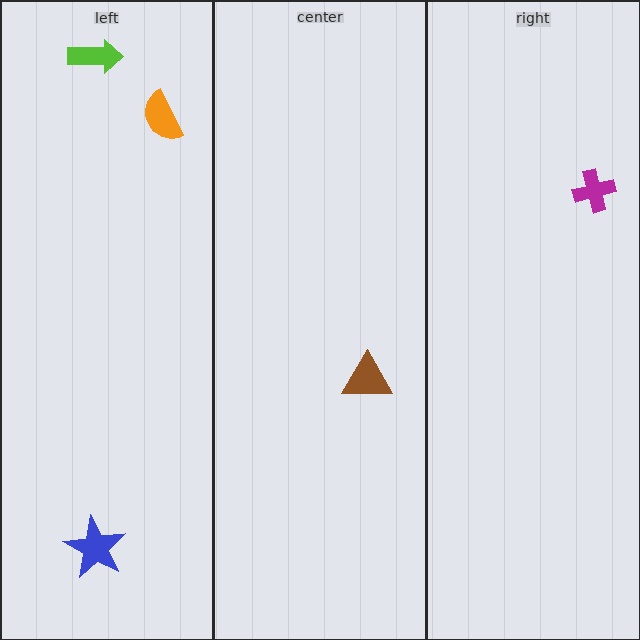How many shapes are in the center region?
1.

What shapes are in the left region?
The orange semicircle, the blue star, the lime arrow.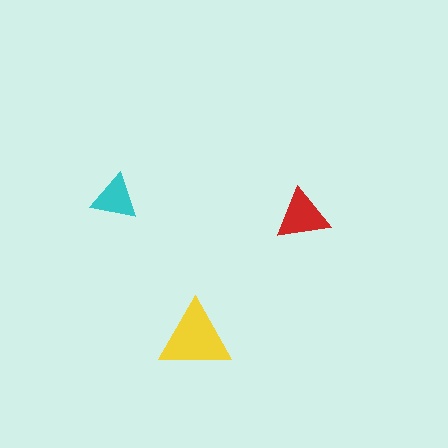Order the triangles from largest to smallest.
the yellow one, the red one, the cyan one.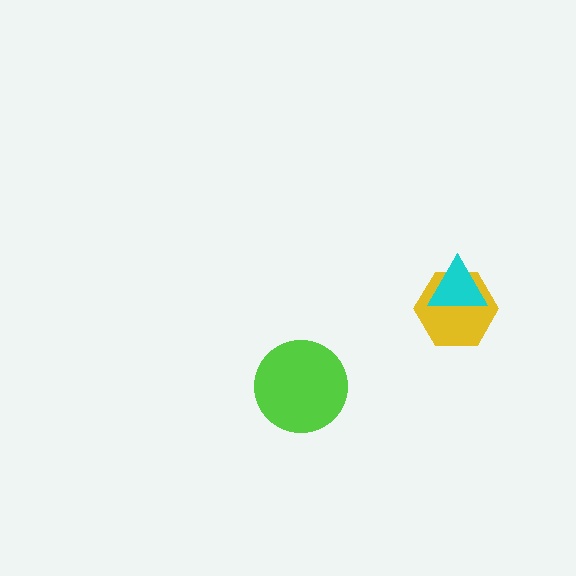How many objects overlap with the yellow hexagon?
1 object overlaps with the yellow hexagon.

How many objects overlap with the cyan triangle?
1 object overlaps with the cyan triangle.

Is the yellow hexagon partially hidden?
Yes, it is partially covered by another shape.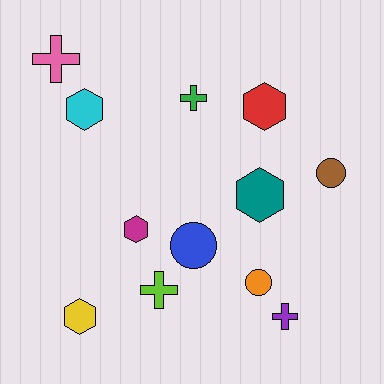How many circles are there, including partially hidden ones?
There are 3 circles.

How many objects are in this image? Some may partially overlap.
There are 12 objects.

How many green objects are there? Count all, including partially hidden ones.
There is 1 green object.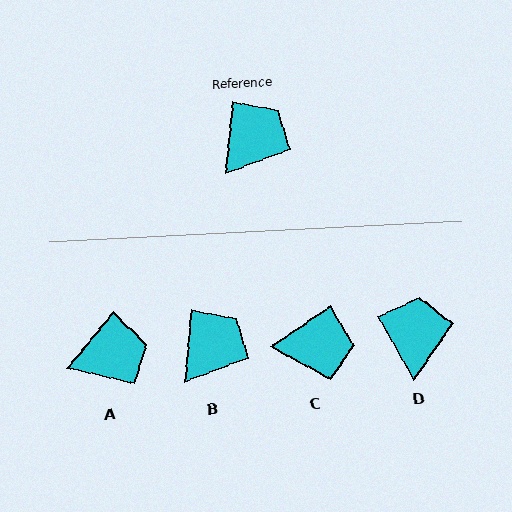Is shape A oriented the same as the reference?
No, it is off by about 34 degrees.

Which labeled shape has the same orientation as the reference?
B.